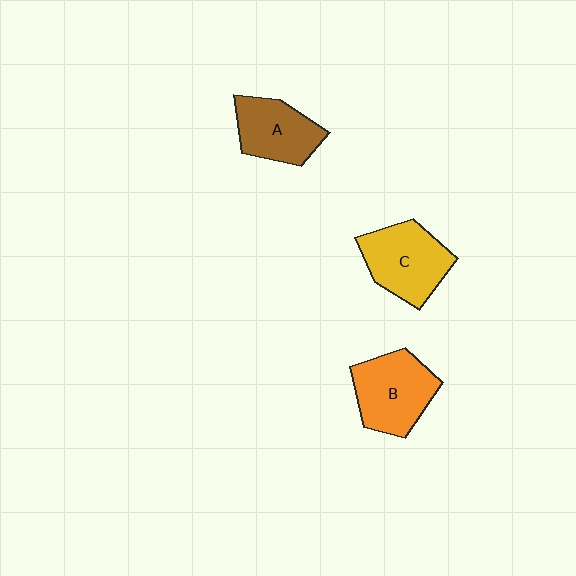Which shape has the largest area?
Shape B (orange).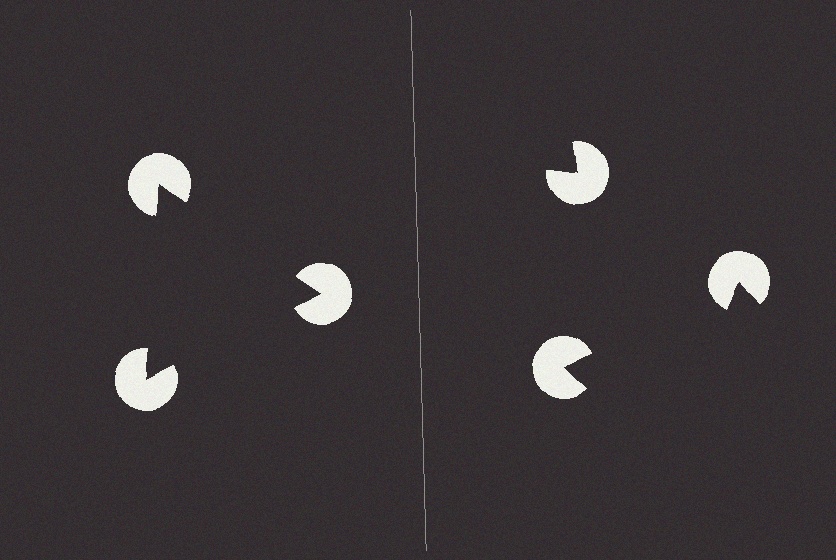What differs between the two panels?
The pac-man discs are positioned identically on both sides; only the wedge orientations differ. On the left they align to a triangle; on the right they are misaligned.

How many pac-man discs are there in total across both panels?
6 — 3 on each side.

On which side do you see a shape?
An illusory triangle appears on the left side. On the right side the wedge cuts are rotated, so no coherent shape forms.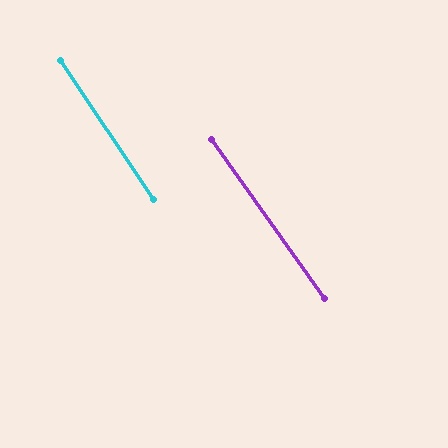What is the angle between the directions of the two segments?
Approximately 2 degrees.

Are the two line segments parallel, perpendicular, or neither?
Parallel — their directions differ by only 1.9°.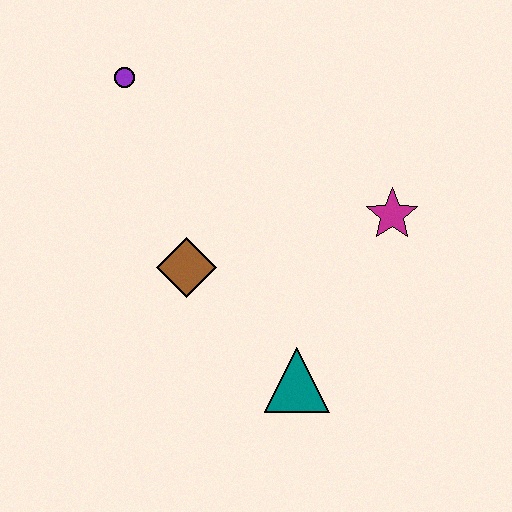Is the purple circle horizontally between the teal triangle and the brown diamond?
No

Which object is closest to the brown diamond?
The teal triangle is closest to the brown diamond.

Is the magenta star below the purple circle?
Yes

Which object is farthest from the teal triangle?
The purple circle is farthest from the teal triangle.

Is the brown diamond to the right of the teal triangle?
No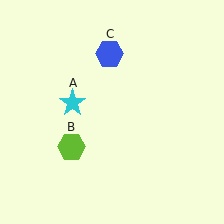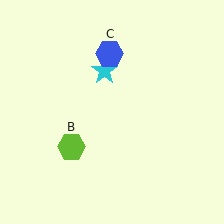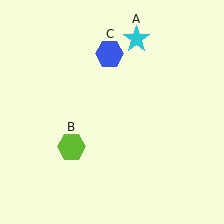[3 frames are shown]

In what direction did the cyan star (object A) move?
The cyan star (object A) moved up and to the right.